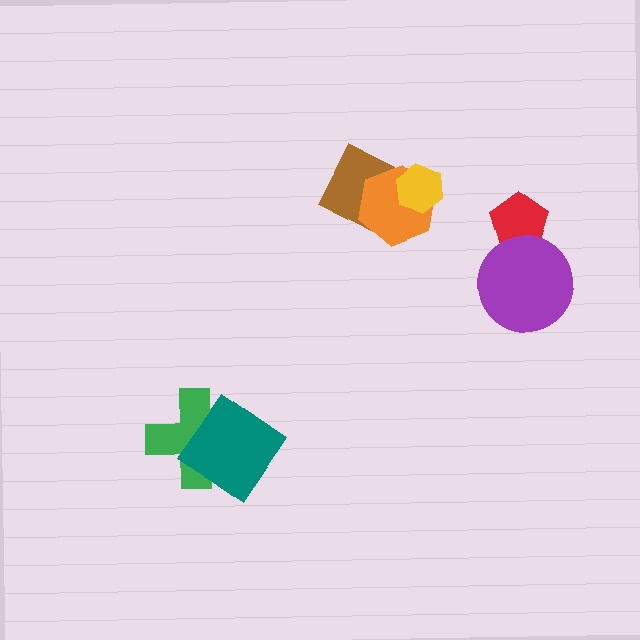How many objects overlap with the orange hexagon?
2 objects overlap with the orange hexagon.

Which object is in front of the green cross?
The teal diamond is in front of the green cross.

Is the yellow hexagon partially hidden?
No, no other shape covers it.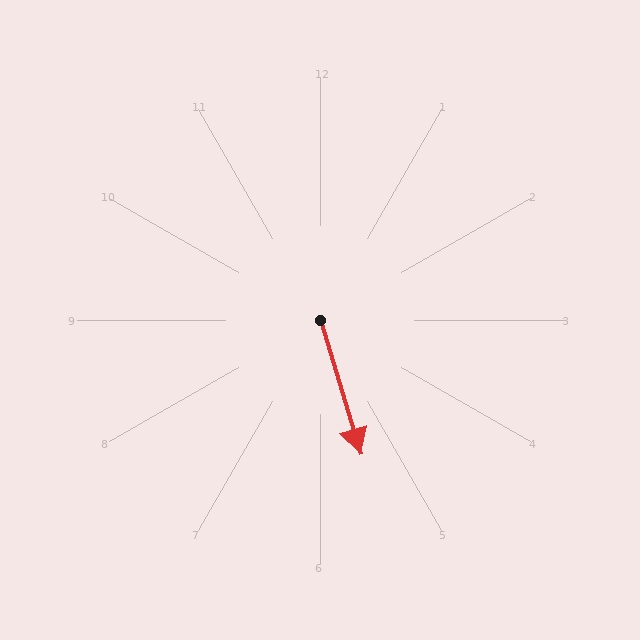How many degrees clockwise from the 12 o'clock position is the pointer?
Approximately 163 degrees.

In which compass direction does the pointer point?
South.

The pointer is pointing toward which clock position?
Roughly 5 o'clock.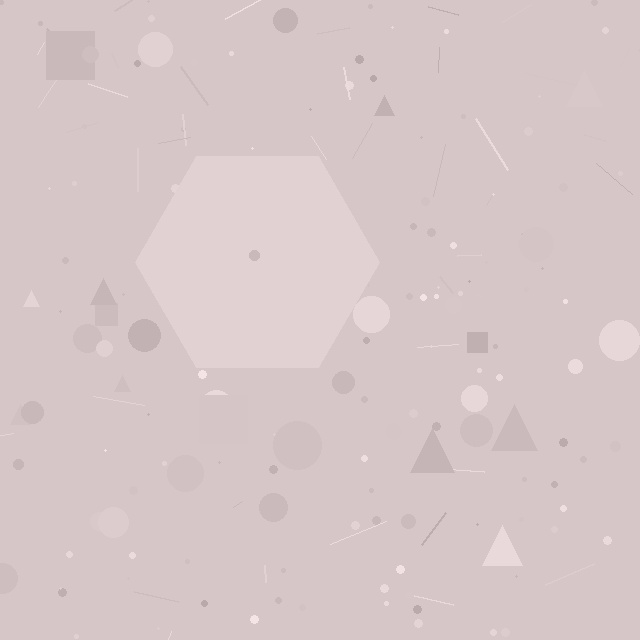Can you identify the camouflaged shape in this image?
The camouflaged shape is a hexagon.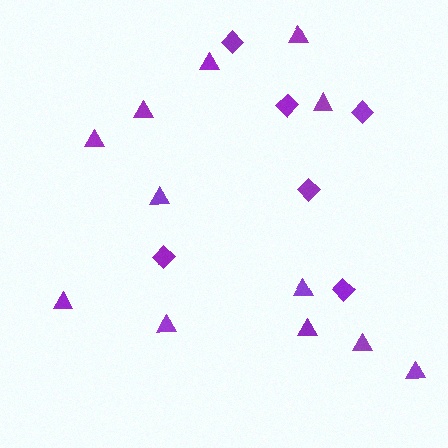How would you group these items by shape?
There are 2 groups: one group of diamonds (6) and one group of triangles (12).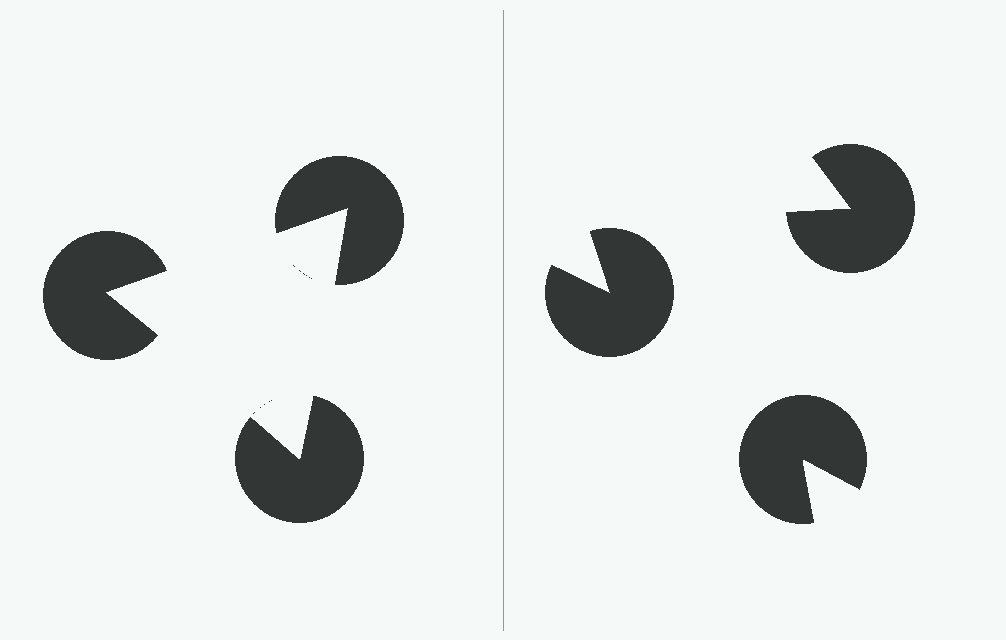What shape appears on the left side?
An illusory triangle.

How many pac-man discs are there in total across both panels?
6 — 3 on each side.